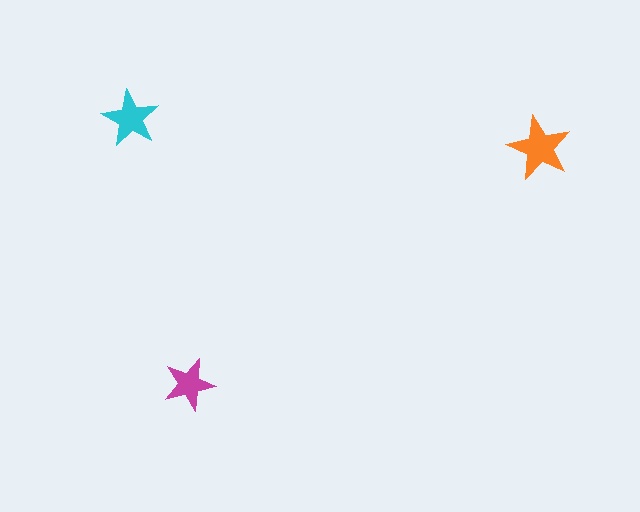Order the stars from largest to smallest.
the orange one, the cyan one, the magenta one.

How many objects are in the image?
There are 3 objects in the image.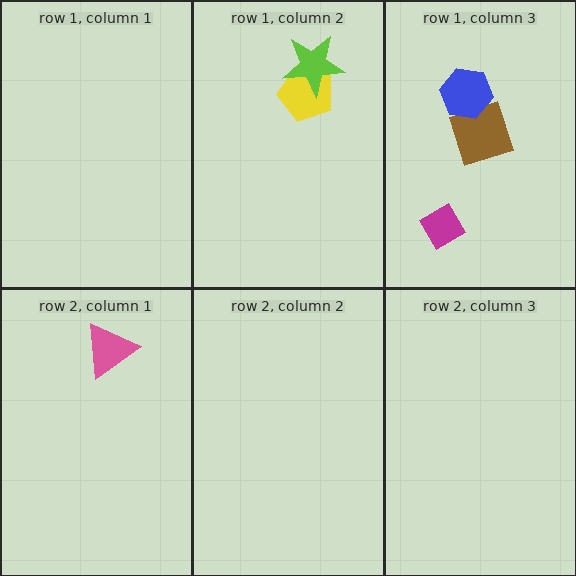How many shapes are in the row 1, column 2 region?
2.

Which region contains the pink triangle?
The row 2, column 1 region.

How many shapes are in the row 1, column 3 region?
3.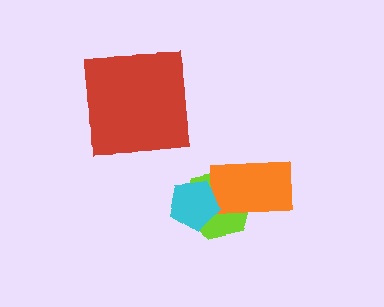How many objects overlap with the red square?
0 objects overlap with the red square.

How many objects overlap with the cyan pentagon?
2 objects overlap with the cyan pentagon.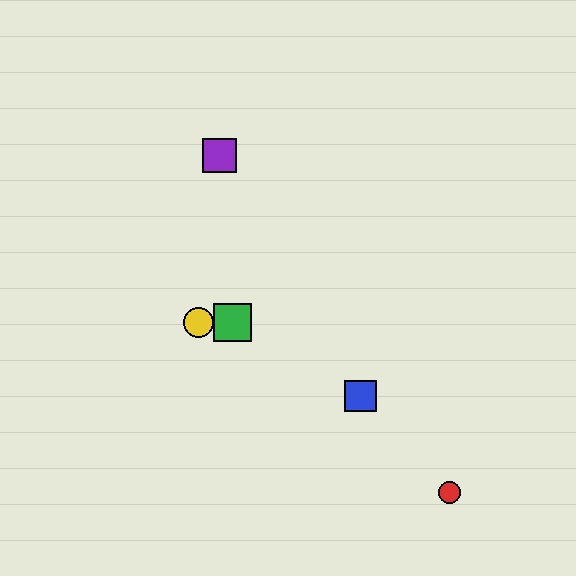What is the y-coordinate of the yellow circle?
The yellow circle is at y≈323.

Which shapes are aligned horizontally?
The green square, the yellow circle are aligned horizontally.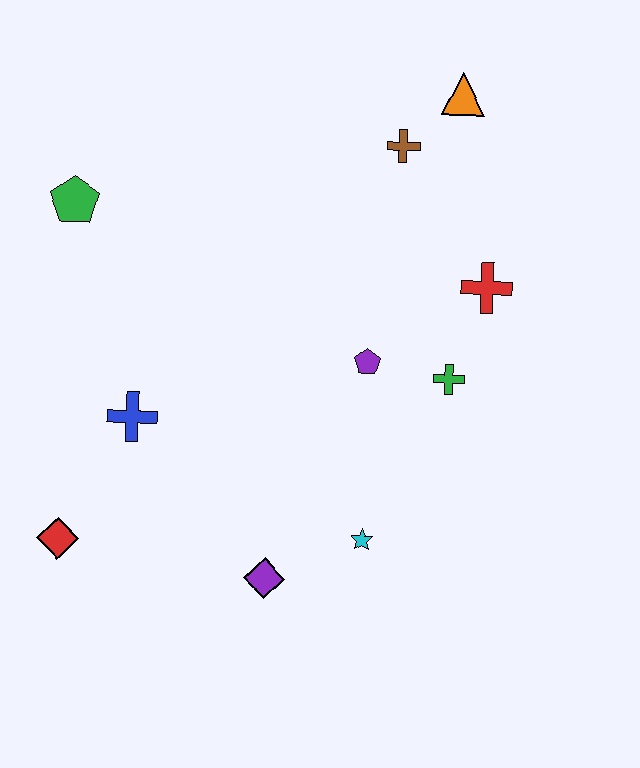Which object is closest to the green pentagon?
The blue cross is closest to the green pentagon.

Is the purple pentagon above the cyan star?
Yes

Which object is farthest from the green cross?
The red diamond is farthest from the green cross.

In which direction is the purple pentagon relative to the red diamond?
The purple pentagon is to the right of the red diamond.